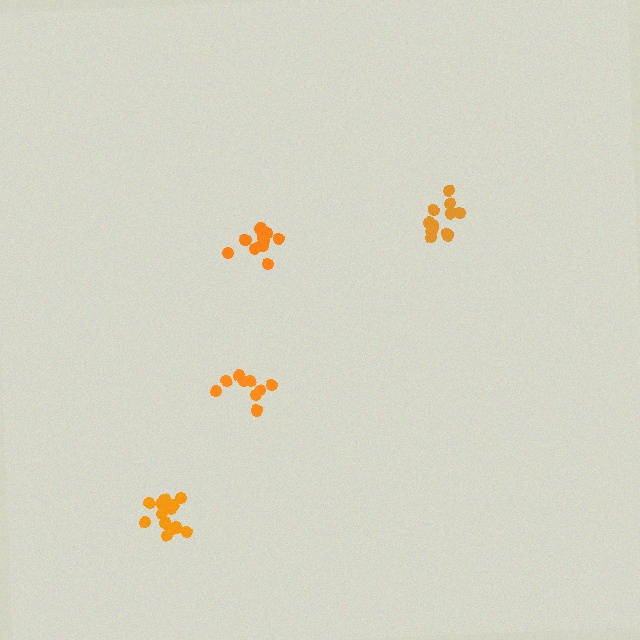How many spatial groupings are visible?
There are 4 spatial groupings.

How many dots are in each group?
Group 1: 9 dots, Group 2: 12 dots, Group 3: 11 dots, Group 4: 13 dots (45 total).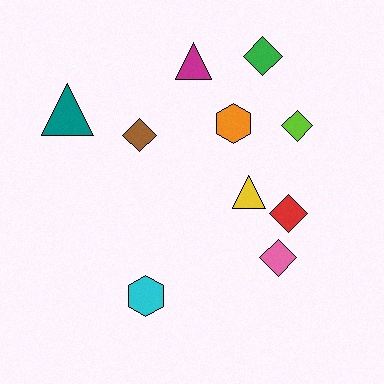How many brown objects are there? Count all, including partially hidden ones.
There is 1 brown object.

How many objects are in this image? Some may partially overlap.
There are 10 objects.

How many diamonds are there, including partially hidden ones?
There are 5 diamonds.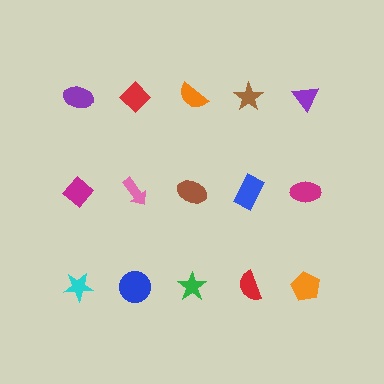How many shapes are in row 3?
5 shapes.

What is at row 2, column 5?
A magenta ellipse.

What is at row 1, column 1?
A purple ellipse.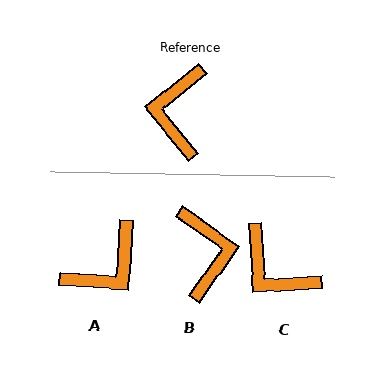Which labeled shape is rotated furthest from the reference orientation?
B, about 164 degrees away.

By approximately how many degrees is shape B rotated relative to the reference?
Approximately 164 degrees clockwise.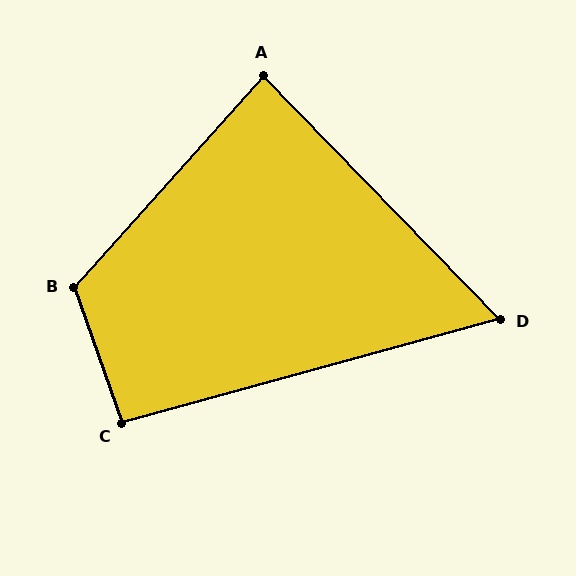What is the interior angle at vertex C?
Approximately 94 degrees (approximately right).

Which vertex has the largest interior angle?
B, at approximately 119 degrees.